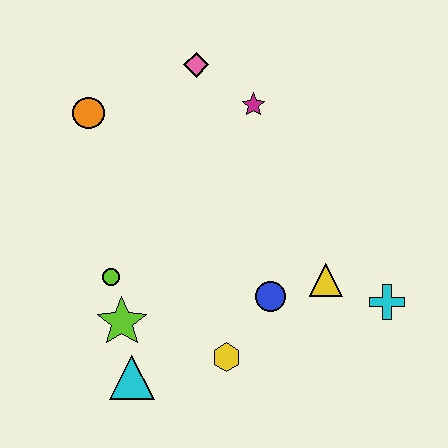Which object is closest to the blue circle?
The yellow triangle is closest to the blue circle.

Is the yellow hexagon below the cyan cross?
Yes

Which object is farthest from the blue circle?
The orange circle is farthest from the blue circle.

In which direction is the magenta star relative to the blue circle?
The magenta star is above the blue circle.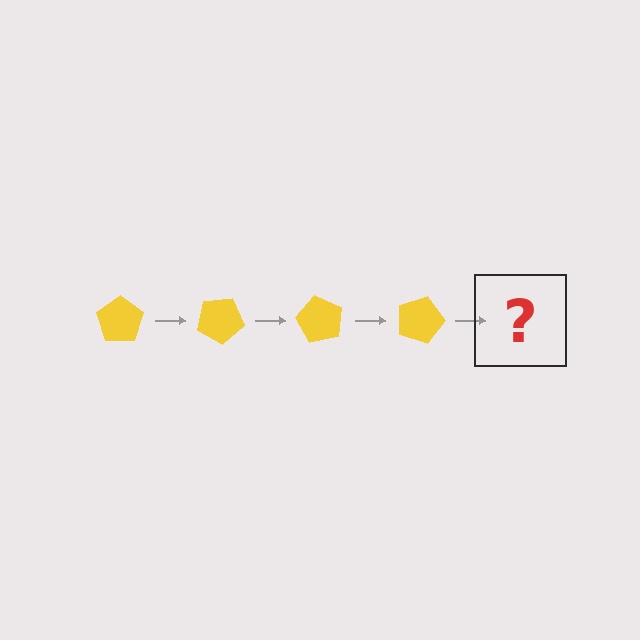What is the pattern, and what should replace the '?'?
The pattern is that the pentagon rotates 30 degrees each step. The '?' should be a yellow pentagon rotated 120 degrees.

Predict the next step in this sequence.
The next step is a yellow pentagon rotated 120 degrees.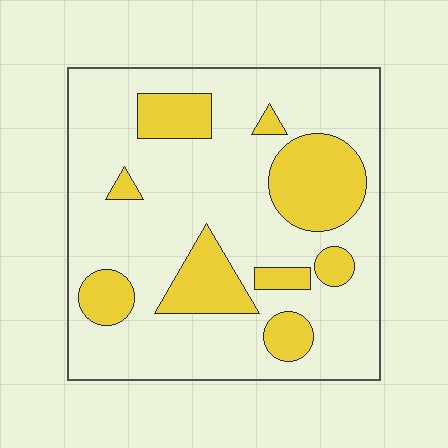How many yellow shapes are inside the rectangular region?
9.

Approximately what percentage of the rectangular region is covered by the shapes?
Approximately 25%.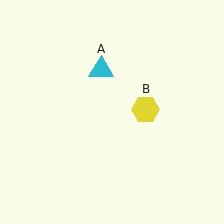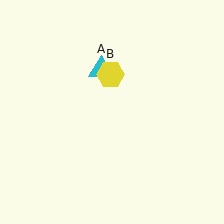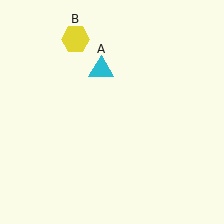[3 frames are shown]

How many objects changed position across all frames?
1 object changed position: yellow hexagon (object B).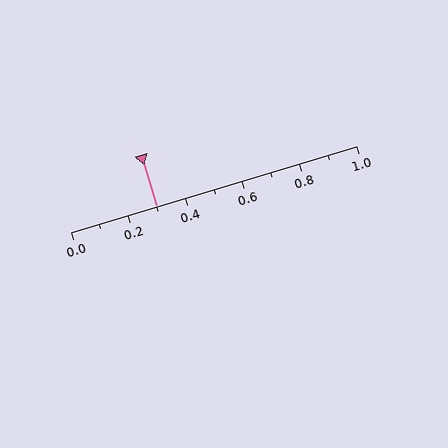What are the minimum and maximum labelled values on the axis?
The axis runs from 0.0 to 1.0.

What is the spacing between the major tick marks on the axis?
The major ticks are spaced 0.2 apart.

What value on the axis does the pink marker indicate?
The marker indicates approximately 0.3.